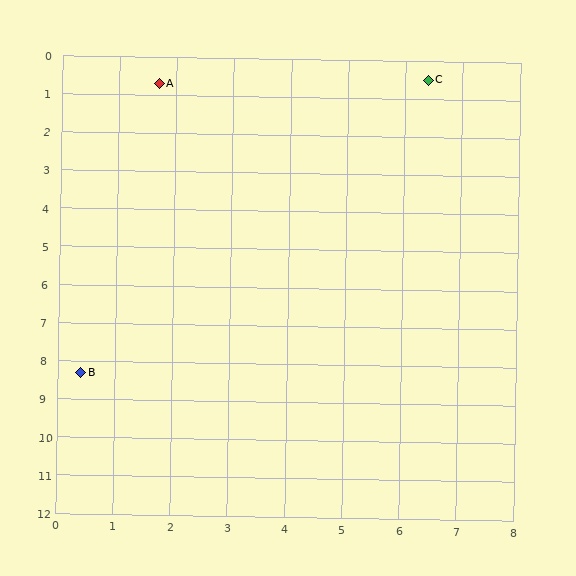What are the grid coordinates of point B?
Point B is at approximately (0.4, 8.3).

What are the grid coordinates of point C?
Point C is at approximately (6.4, 0.5).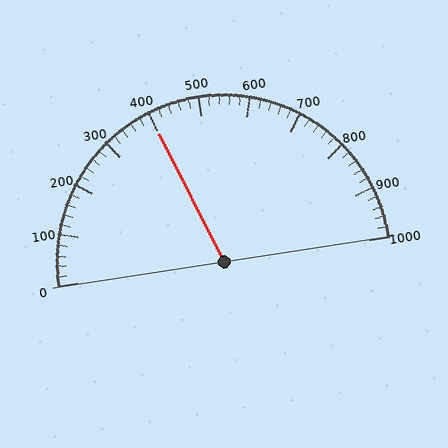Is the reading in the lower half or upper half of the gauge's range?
The reading is in the lower half of the range (0 to 1000).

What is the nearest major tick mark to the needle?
The nearest major tick mark is 400.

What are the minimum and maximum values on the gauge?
The gauge ranges from 0 to 1000.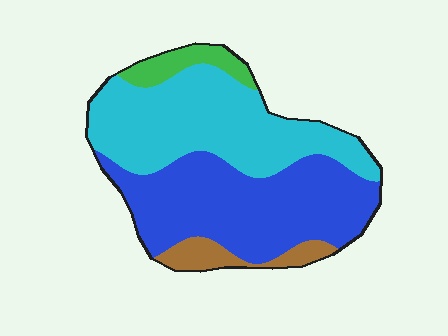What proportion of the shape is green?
Green covers around 5% of the shape.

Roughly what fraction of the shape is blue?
Blue covers about 45% of the shape.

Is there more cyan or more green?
Cyan.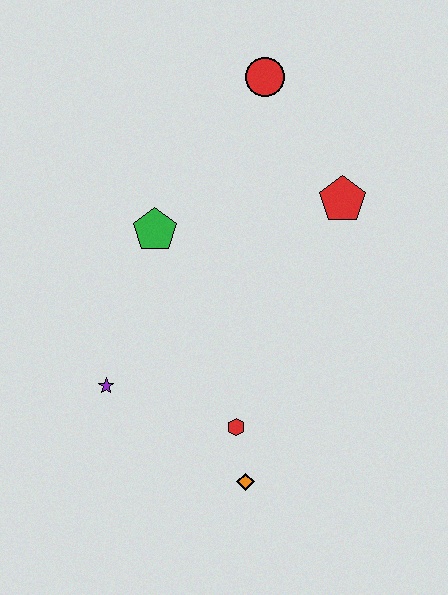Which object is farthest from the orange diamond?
The red circle is farthest from the orange diamond.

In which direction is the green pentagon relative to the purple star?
The green pentagon is above the purple star.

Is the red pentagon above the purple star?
Yes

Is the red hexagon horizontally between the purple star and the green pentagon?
No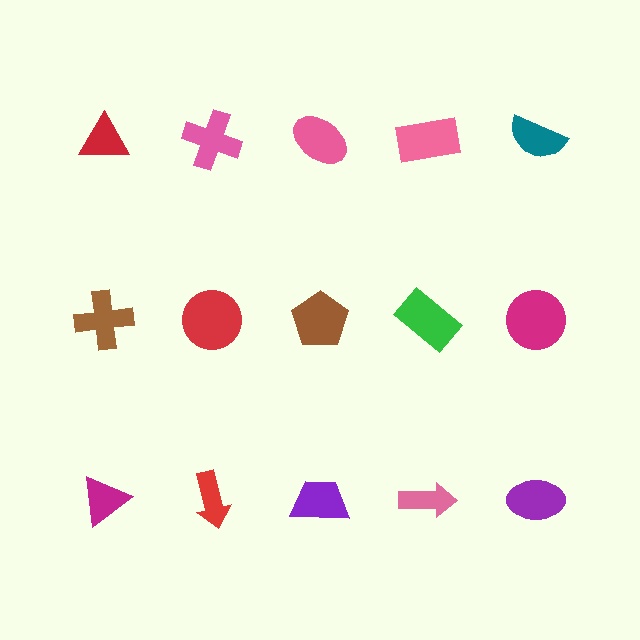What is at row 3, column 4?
A pink arrow.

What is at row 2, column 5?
A magenta circle.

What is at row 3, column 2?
A red arrow.